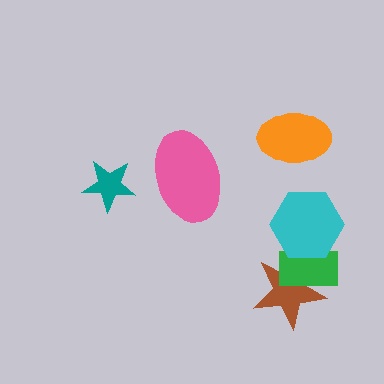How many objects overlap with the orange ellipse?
0 objects overlap with the orange ellipse.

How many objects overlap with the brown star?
1 object overlaps with the brown star.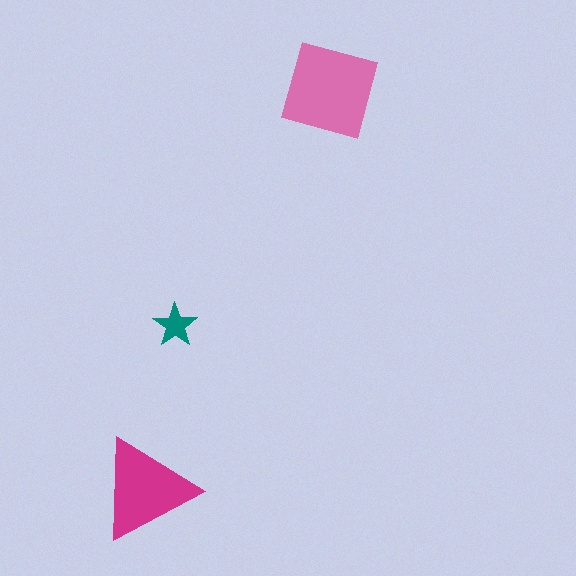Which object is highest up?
The pink square is topmost.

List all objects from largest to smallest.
The pink square, the magenta triangle, the teal star.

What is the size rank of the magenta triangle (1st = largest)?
2nd.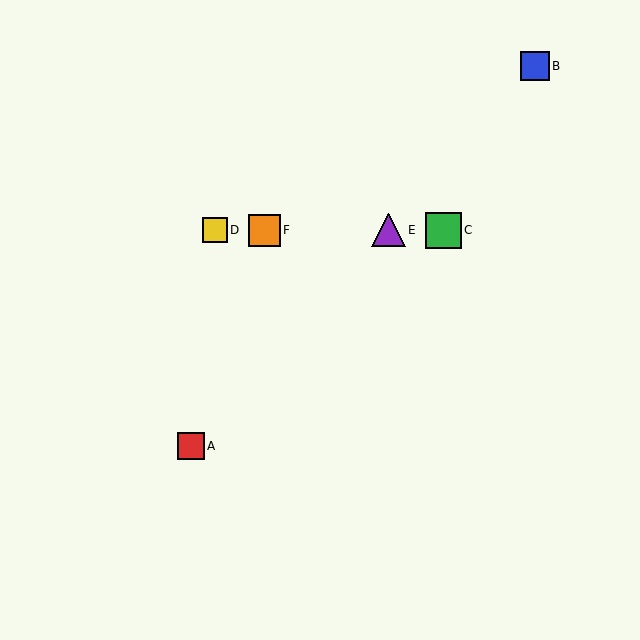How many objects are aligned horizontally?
4 objects (C, D, E, F) are aligned horizontally.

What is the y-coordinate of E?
Object E is at y≈230.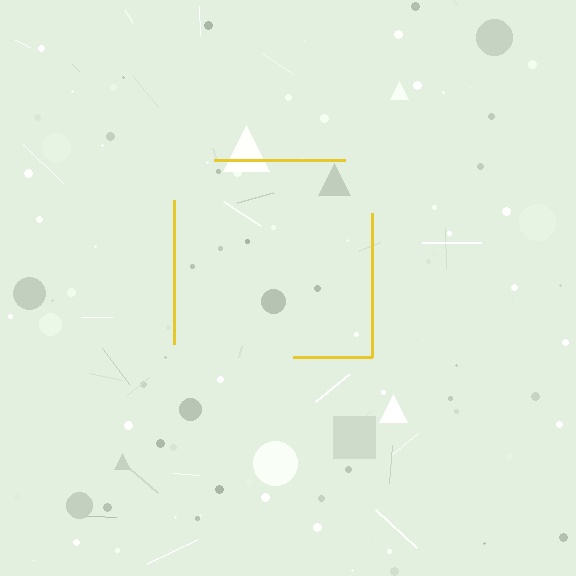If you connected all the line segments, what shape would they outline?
They would outline a square.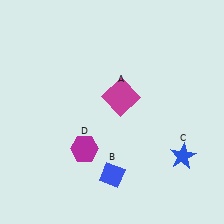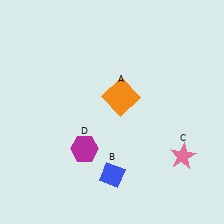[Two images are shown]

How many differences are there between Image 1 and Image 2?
There are 2 differences between the two images.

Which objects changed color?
A changed from magenta to orange. C changed from blue to pink.